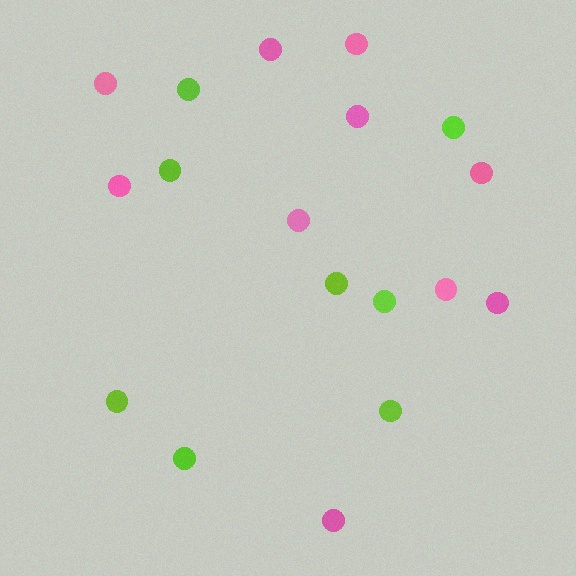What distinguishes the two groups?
There are 2 groups: one group of pink circles (10) and one group of lime circles (8).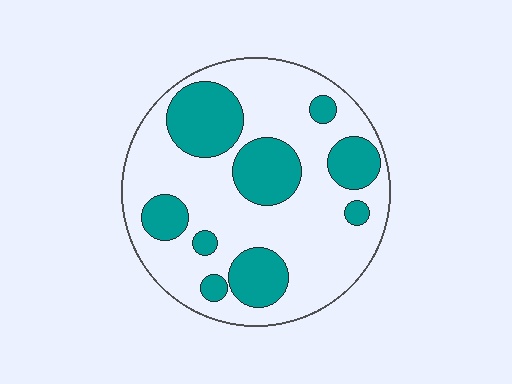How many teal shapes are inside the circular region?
9.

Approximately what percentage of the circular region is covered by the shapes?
Approximately 30%.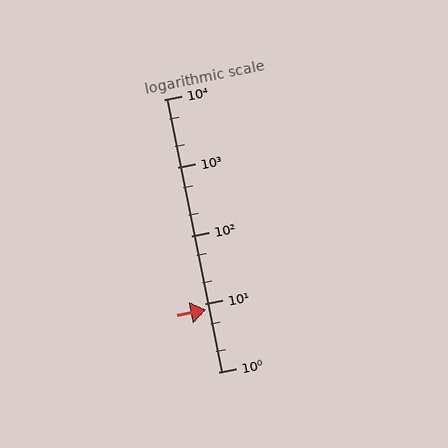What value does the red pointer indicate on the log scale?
The pointer indicates approximately 8.1.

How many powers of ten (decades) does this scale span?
The scale spans 4 decades, from 1 to 10000.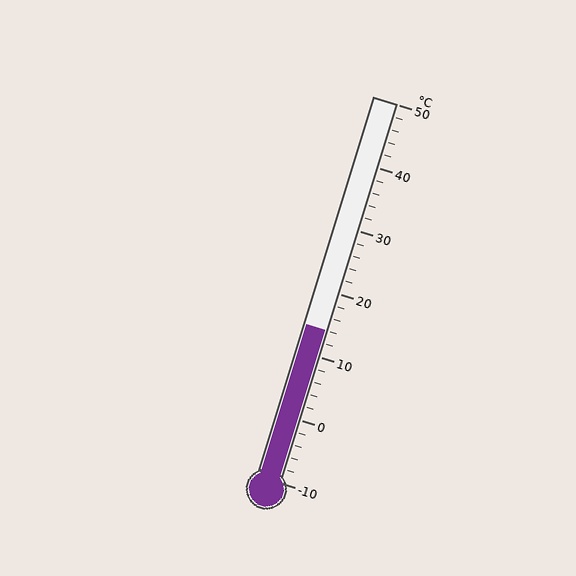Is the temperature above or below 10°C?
The temperature is above 10°C.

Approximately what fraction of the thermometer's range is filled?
The thermometer is filled to approximately 40% of its range.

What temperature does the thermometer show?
The thermometer shows approximately 14°C.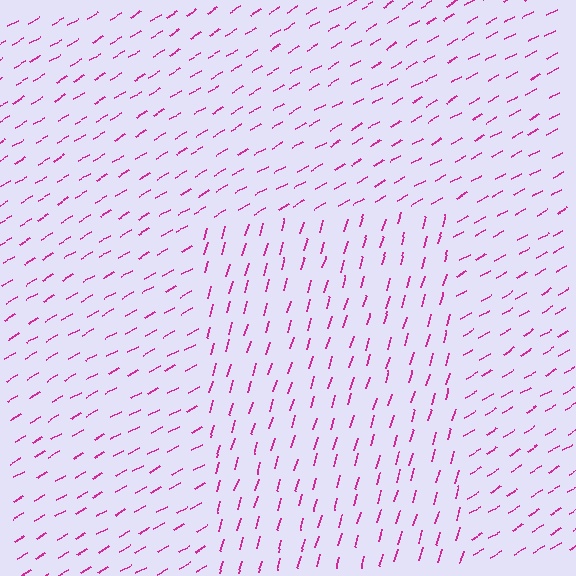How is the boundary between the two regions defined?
The boundary is defined purely by a change in line orientation (approximately 45 degrees difference). All lines are the same color and thickness.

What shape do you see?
I see a rectangle.